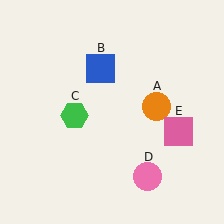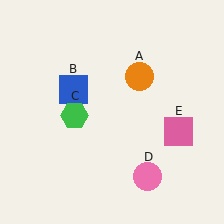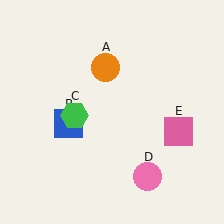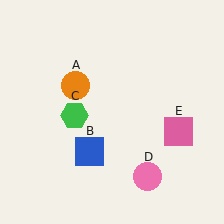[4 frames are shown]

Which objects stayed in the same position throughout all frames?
Green hexagon (object C) and pink circle (object D) and pink square (object E) remained stationary.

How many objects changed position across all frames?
2 objects changed position: orange circle (object A), blue square (object B).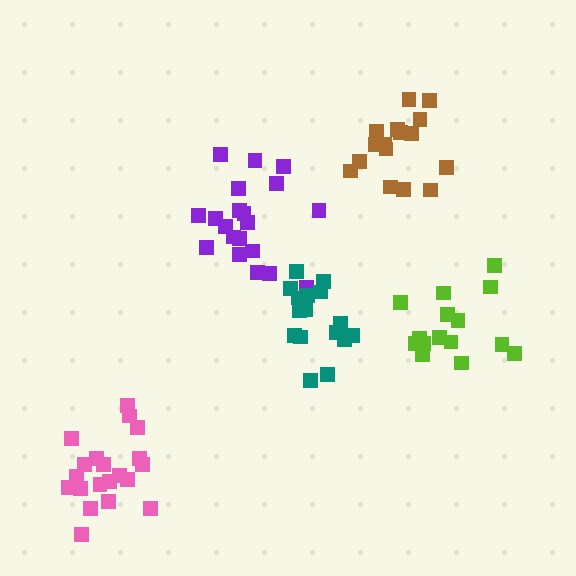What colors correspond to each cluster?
The clusters are colored: brown, pink, purple, lime, teal.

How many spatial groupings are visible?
There are 5 spatial groupings.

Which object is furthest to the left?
The pink cluster is leftmost.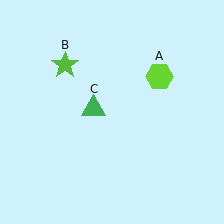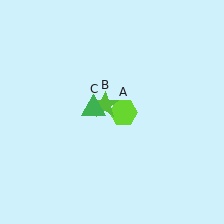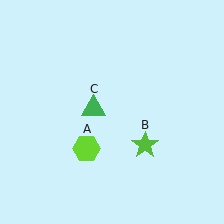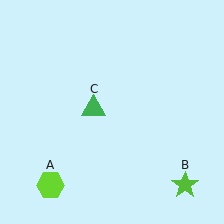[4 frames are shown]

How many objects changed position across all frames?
2 objects changed position: lime hexagon (object A), lime star (object B).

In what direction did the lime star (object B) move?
The lime star (object B) moved down and to the right.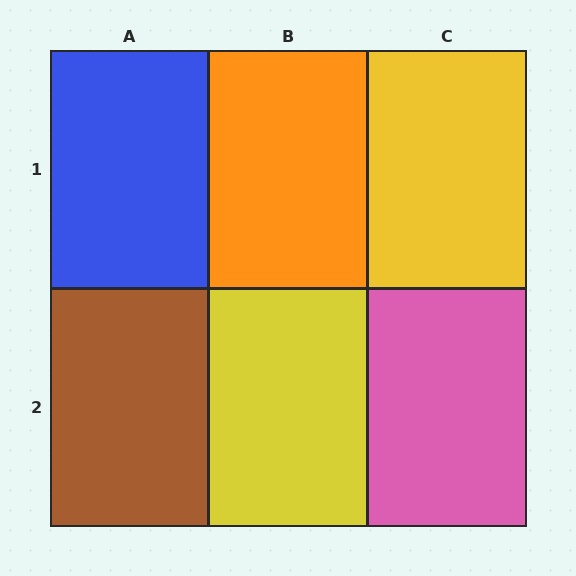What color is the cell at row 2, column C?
Pink.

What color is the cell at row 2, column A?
Brown.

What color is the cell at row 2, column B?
Yellow.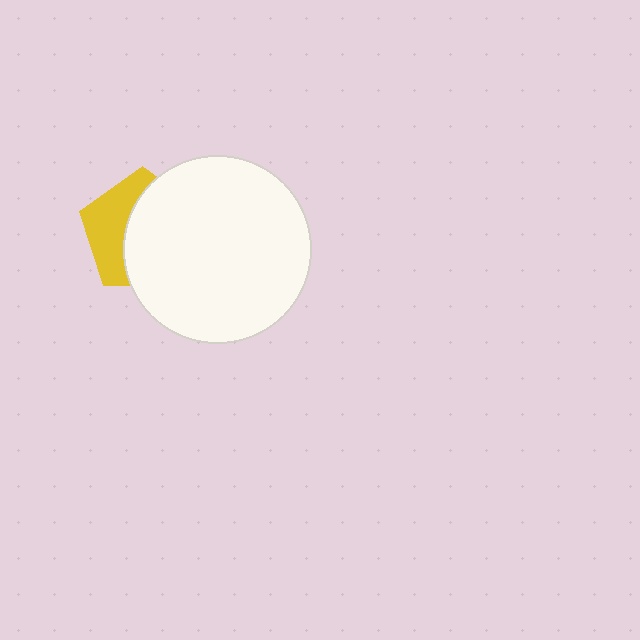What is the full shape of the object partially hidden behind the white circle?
The partially hidden object is a yellow pentagon.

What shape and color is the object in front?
The object in front is a white circle.